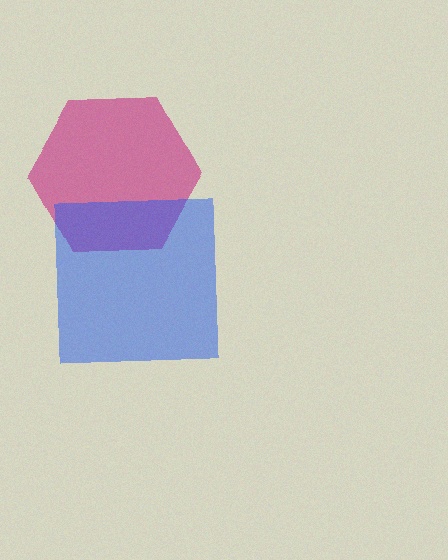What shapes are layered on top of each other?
The layered shapes are: a magenta hexagon, a blue square.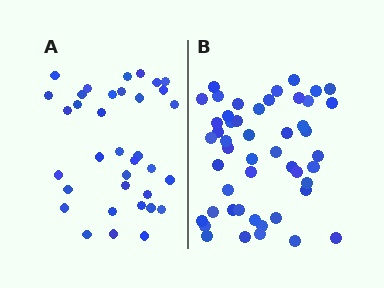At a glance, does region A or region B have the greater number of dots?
Region B (the right region) has more dots.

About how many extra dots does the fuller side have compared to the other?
Region B has approximately 15 more dots than region A.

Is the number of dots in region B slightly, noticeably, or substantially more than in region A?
Region B has noticeably more, but not dramatically so. The ratio is roughly 1.4 to 1.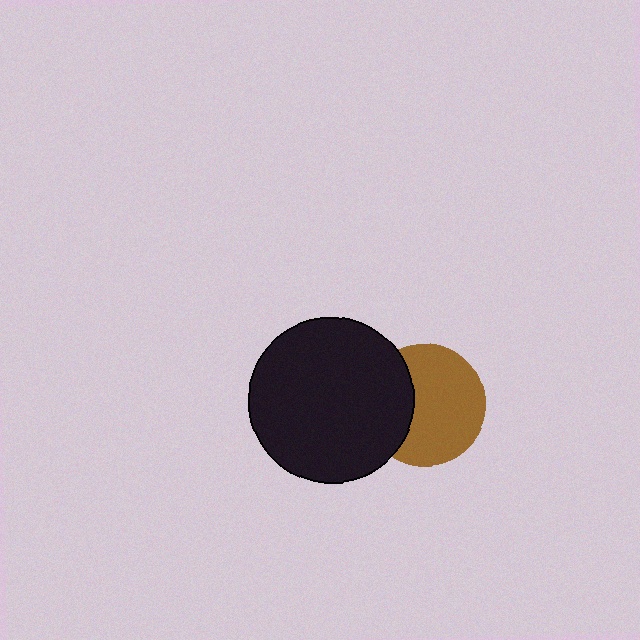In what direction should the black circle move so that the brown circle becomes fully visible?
The black circle should move left. That is the shortest direction to clear the overlap and leave the brown circle fully visible.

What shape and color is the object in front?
The object in front is a black circle.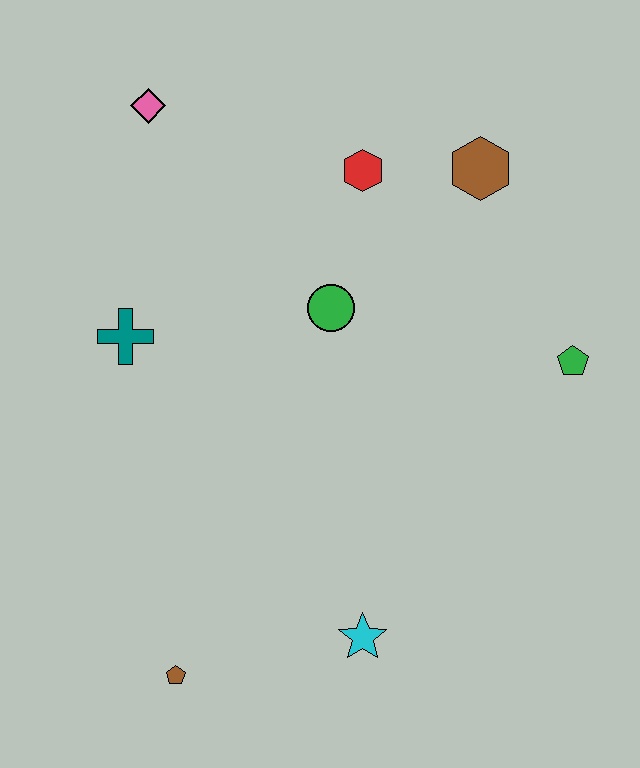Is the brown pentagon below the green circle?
Yes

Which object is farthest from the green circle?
The brown pentagon is farthest from the green circle.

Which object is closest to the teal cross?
The green circle is closest to the teal cross.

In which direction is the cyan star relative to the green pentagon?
The cyan star is below the green pentagon.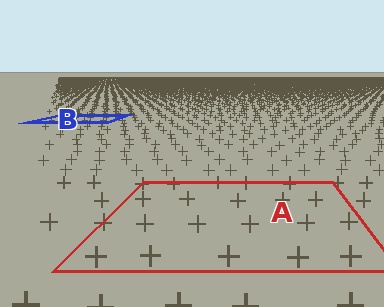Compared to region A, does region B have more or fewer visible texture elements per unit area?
Region B has more texture elements per unit area — they are packed more densely because it is farther away.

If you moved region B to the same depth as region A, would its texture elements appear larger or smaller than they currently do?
They would appear larger. At a closer depth, the same texture elements are projected at a bigger on-screen size.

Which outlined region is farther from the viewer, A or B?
Region B is farther from the viewer — the texture elements inside it appear smaller and more densely packed.